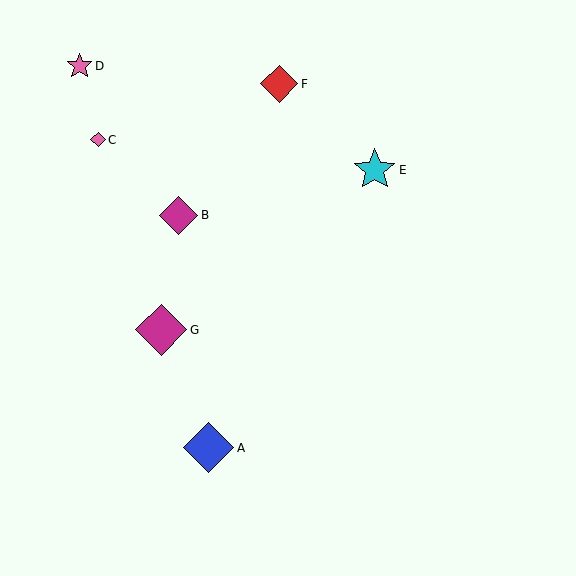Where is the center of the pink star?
The center of the pink star is at (80, 66).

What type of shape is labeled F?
Shape F is a red diamond.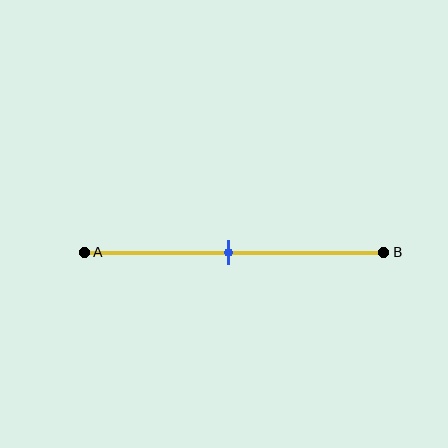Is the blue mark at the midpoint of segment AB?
Yes, the mark is approximately at the midpoint.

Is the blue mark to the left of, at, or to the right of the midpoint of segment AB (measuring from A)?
The blue mark is approximately at the midpoint of segment AB.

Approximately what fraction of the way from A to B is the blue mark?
The blue mark is approximately 50% of the way from A to B.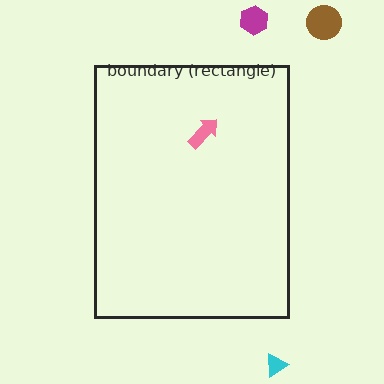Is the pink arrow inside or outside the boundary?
Inside.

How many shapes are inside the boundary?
1 inside, 3 outside.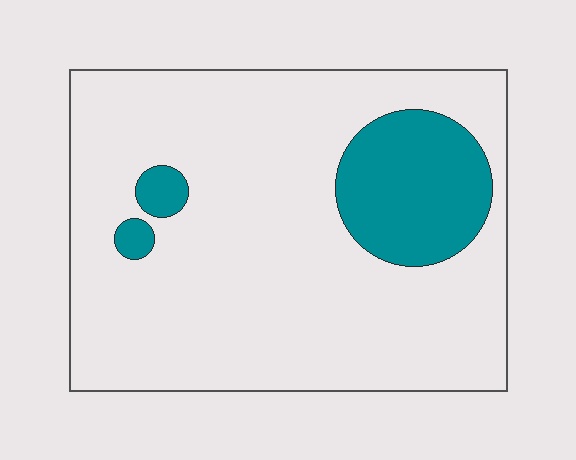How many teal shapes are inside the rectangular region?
3.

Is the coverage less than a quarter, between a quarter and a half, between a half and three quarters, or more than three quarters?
Less than a quarter.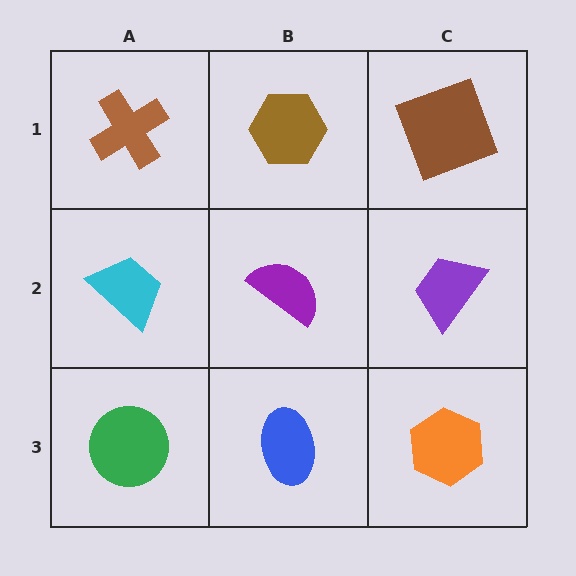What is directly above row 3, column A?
A cyan trapezoid.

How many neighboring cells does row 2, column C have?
3.